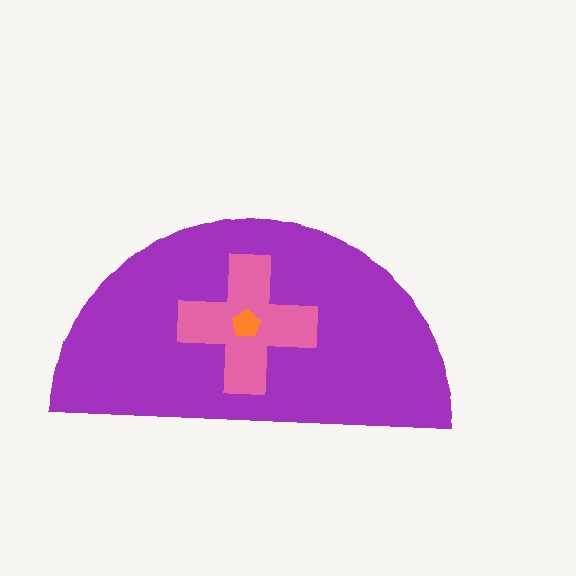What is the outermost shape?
The purple semicircle.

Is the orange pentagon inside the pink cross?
Yes.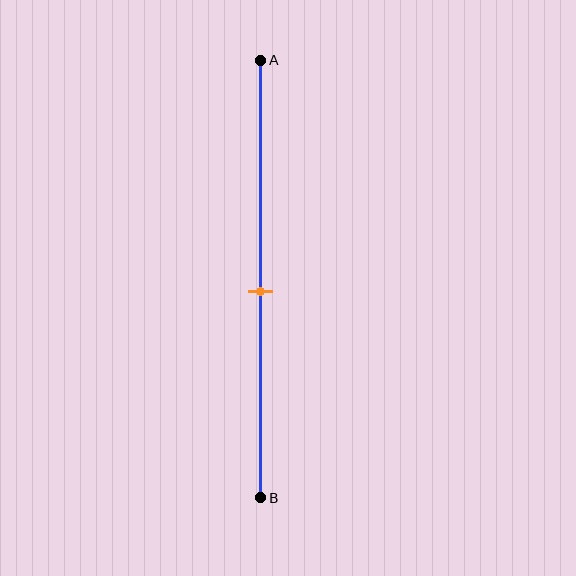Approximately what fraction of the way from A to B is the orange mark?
The orange mark is approximately 55% of the way from A to B.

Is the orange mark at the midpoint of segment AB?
Yes, the mark is approximately at the midpoint.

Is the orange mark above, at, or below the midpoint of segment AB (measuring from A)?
The orange mark is approximately at the midpoint of segment AB.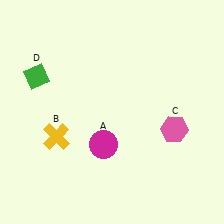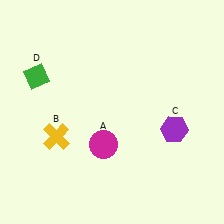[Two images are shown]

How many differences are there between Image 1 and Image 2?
There is 1 difference between the two images.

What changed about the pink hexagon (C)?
In Image 1, C is pink. In Image 2, it changed to purple.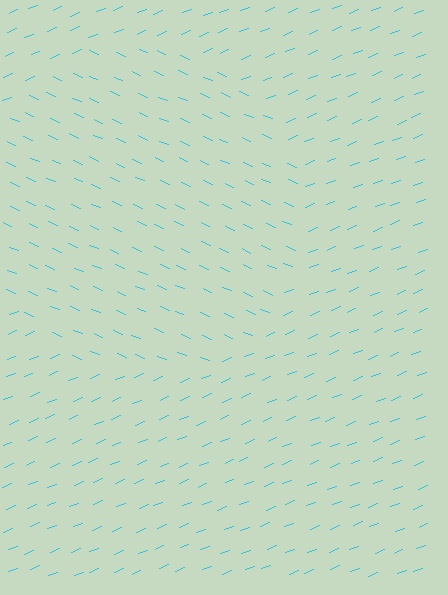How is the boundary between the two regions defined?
The boundary is defined purely by a change in line orientation (approximately 45 degrees difference). All lines are the same color and thickness.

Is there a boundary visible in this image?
Yes, there is a texture boundary formed by a change in line orientation.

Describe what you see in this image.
The image is filled with small cyan line segments. A circle region in the image has lines oriented differently from the surrounding lines, creating a visible texture boundary.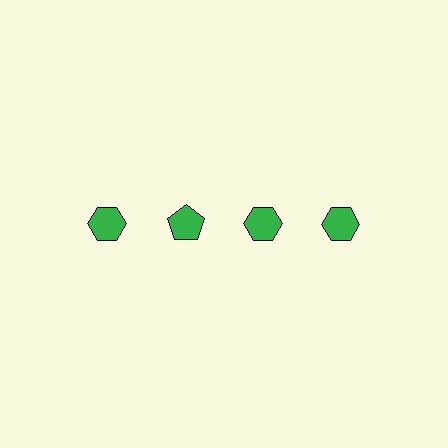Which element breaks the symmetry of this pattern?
The green pentagon in the top row, second from left column breaks the symmetry. All other shapes are green hexagons.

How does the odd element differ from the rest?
It has a different shape: pentagon instead of hexagon.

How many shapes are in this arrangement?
There are 4 shapes arranged in a grid pattern.